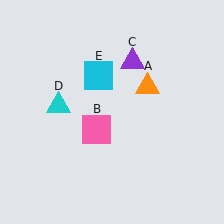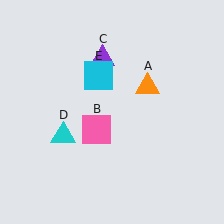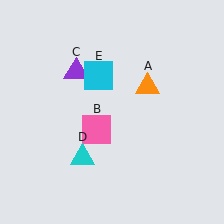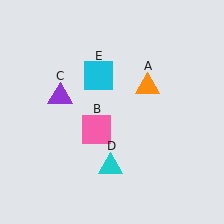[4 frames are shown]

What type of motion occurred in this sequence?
The purple triangle (object C), cyan triangle (object D) rotated counterclockwise around the center of the scene.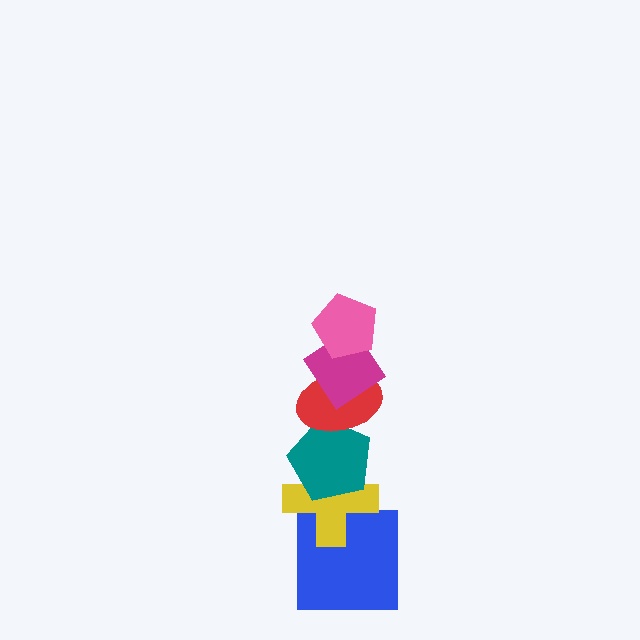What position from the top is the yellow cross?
The yellow cross is 5th from the top.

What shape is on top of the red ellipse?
The magenta diamond is on top of the red ellipse.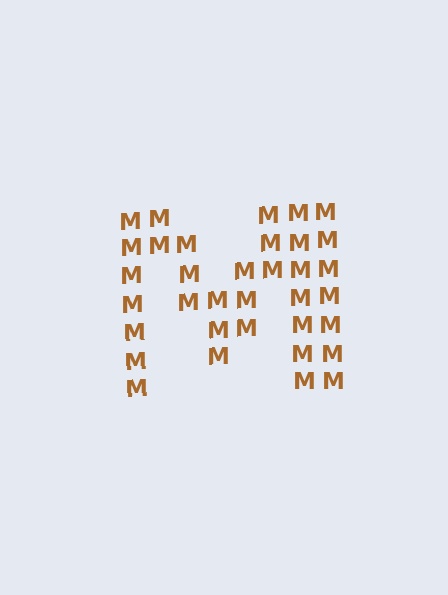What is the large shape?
The large shape is the letter M.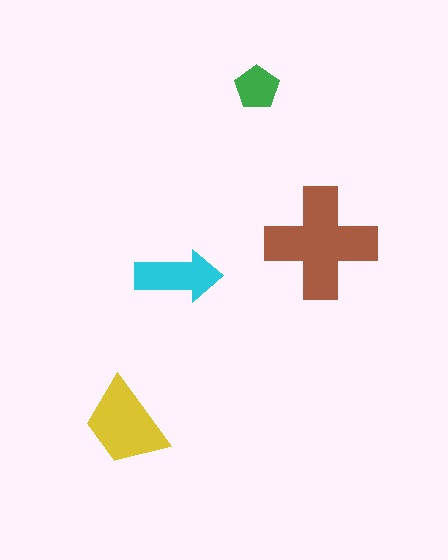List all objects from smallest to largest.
The green pentagon, the cyan arrow, the yellow trapezoid, the brown cross.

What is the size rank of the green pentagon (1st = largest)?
4th.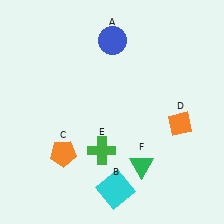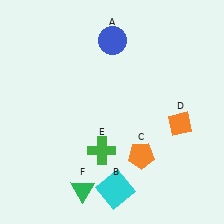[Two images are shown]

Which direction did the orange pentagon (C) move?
The orange pentagon (C) moved right.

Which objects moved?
The objects that moved are: the orange pentagon (C), the green triangle (F).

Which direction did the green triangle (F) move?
The green triangle (F) moved left.